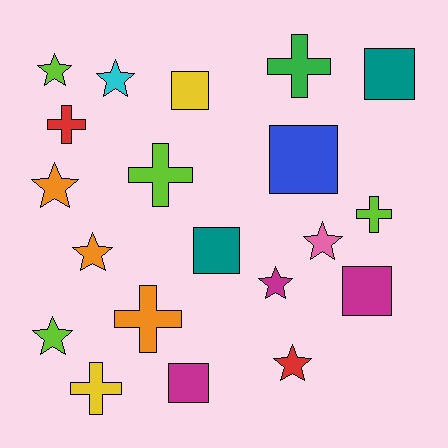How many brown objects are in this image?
There are no brown objects.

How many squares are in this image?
There are 6 squares.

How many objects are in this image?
There are 20 objects.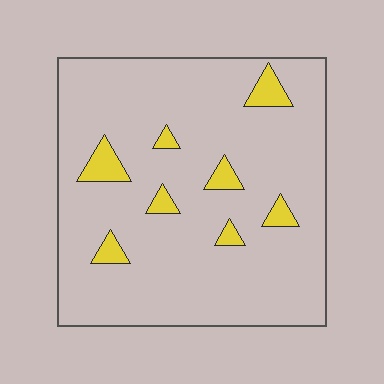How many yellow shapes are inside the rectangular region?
8.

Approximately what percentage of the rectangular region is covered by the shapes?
Approximately 10%.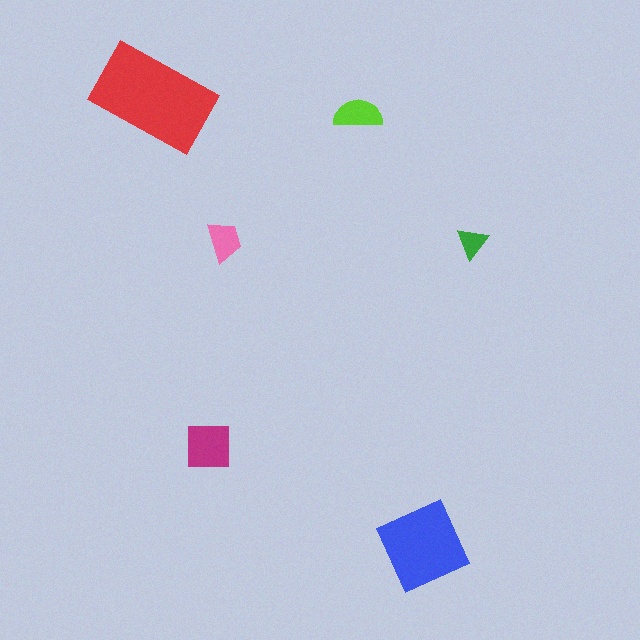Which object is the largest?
The red rectangle.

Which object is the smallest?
The green triangle.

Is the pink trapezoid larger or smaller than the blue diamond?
Smaller.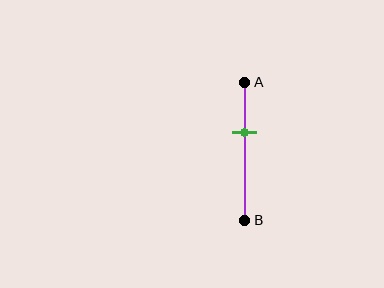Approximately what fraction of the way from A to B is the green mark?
The green mark is approximately 35% of the way from A to B.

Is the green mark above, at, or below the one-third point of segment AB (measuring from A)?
The green mark is approximately at the one-third point of segment AB.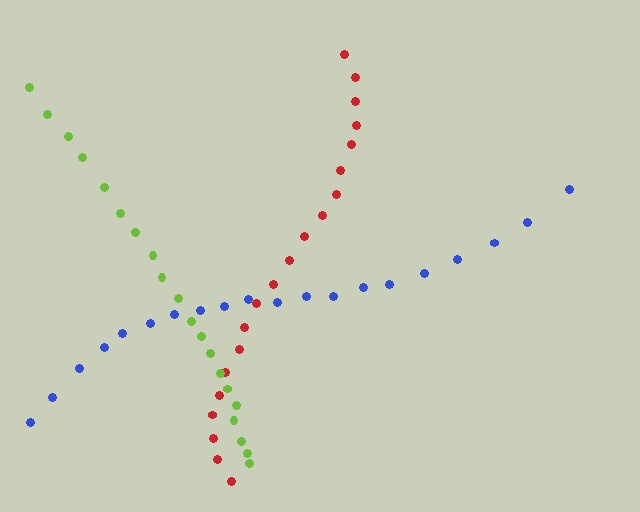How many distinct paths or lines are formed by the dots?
There are 3 distinct paths.